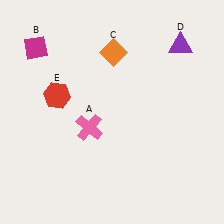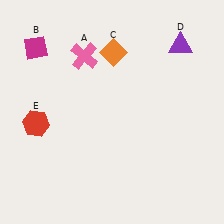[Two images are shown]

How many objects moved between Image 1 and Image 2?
2 objects moved between the two images.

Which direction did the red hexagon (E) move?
The red hexagon (E) moved down.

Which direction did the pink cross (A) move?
The pink cross (A) moved up.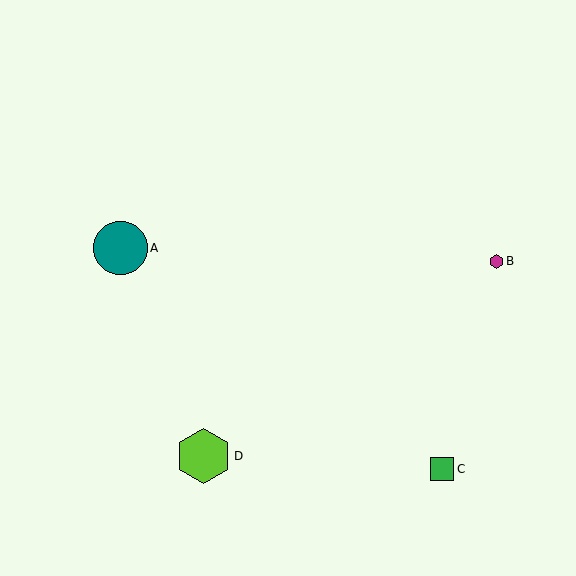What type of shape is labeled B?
Shape B is a magenta hexagon.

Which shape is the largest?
The lime hexagon (labeled D) is the largest.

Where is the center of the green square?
The center of the green square is at (442, 469).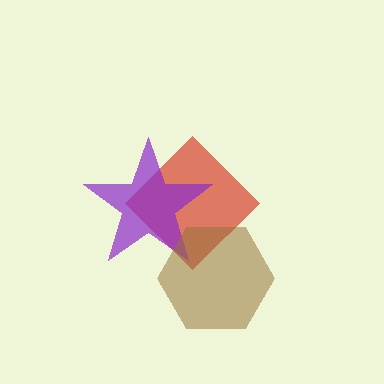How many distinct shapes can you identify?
There are 3 distinct shapes: a red diamond, a purple star, a brown hexagon.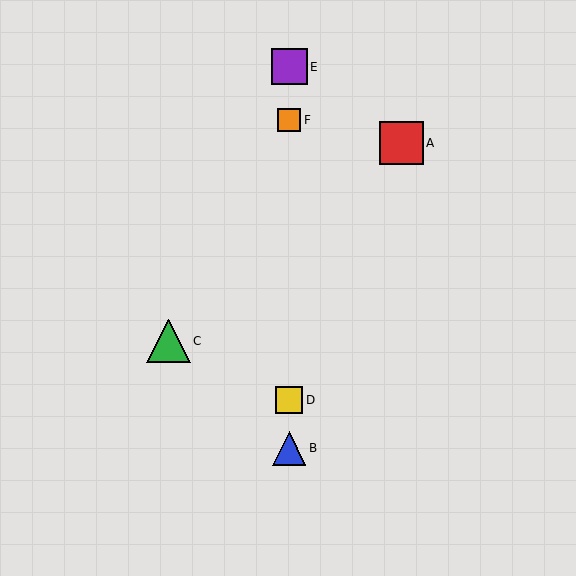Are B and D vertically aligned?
Yes, both are at x≈289.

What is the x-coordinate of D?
Object D is at x≈289.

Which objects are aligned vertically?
Objects B, D, E, F are aligned vertically.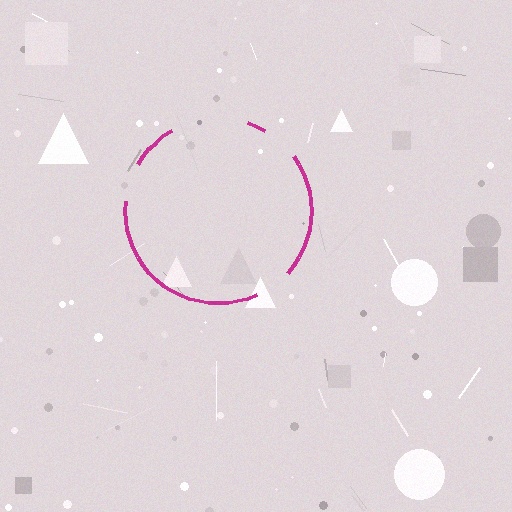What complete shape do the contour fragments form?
The contour fragments form a circle.